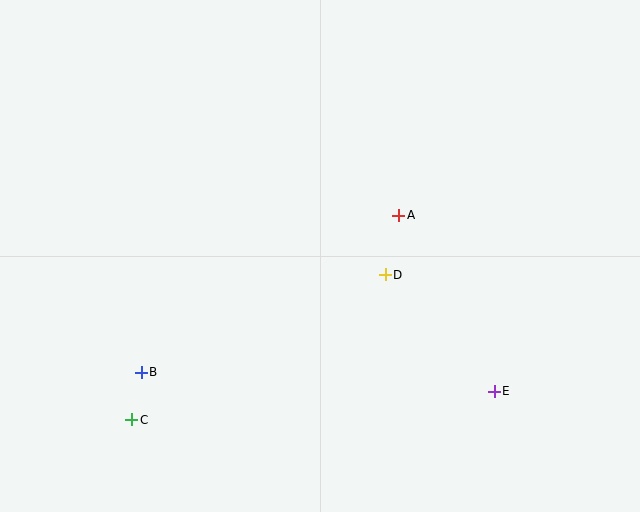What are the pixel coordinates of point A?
Point A is at (399, 215).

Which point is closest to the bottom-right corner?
Point E is closest to the bottom-right corner.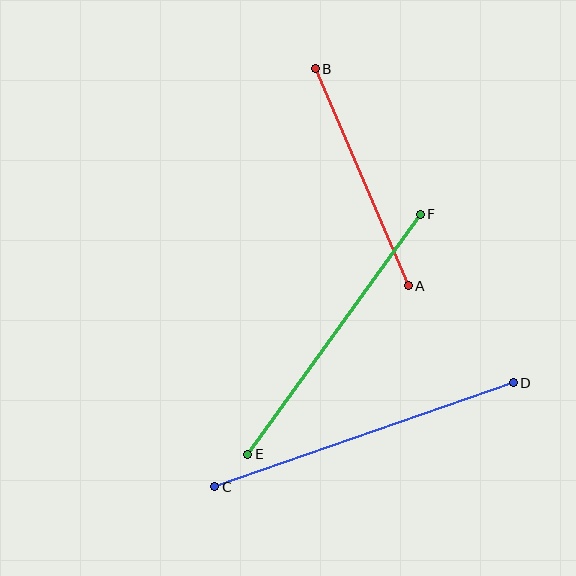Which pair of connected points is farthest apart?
Points C and D are farthest apart.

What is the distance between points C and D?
The distance is approximately 316 pixels.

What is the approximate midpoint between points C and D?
The midpoint is at approximately (364, 435) pixels.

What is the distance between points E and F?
The distance is approximately 296 pixels.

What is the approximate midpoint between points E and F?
The midpoint is at approximately (334, 334) pixels.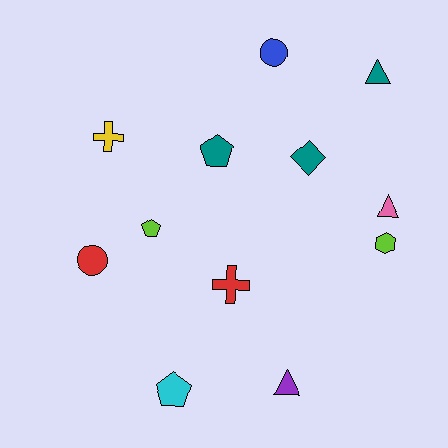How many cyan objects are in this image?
There is 1 cyan object.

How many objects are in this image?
There are 12 objects.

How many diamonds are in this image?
There is 1 diamond.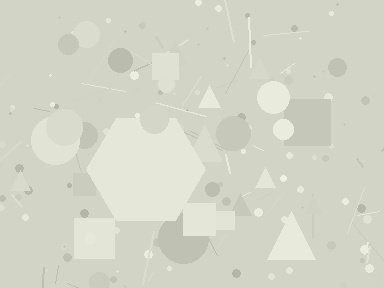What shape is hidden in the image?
A hexagon is hidden in the image.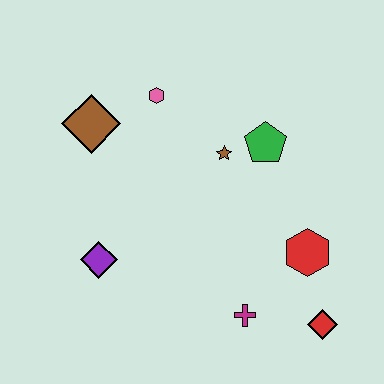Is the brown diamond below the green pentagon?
No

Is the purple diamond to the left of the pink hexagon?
Yes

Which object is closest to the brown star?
The green pentagon is closest to the brown star.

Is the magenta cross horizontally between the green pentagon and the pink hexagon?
Yes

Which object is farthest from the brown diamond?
The red diamond is farthest from the brown diamond.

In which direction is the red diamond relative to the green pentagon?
The red diamond is below the green pentagon.